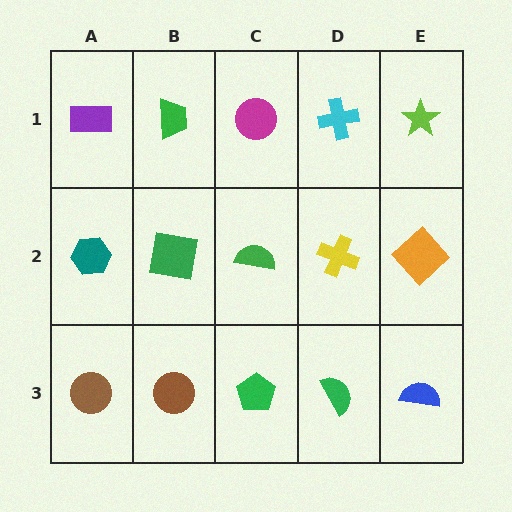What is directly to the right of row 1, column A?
A green trapezoid.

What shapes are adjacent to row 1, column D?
A yellow cross (row 2, column D), a magenta circle (row 1, column C), a lime star (row 1, column E).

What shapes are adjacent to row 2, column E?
A lime star (row 1, column E), a blue semicircle (row 3, column E), a yellow cross (row 2, column D).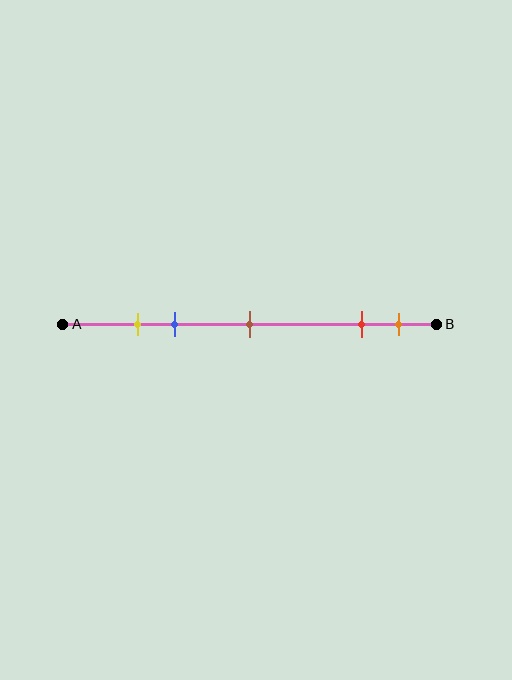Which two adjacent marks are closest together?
The yellow and blue marks are the closest adjacent pair.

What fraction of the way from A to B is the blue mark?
The blue mark is approximately 30% (0.3) of the way from A to B.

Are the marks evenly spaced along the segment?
No, the marks are not evenly spaced.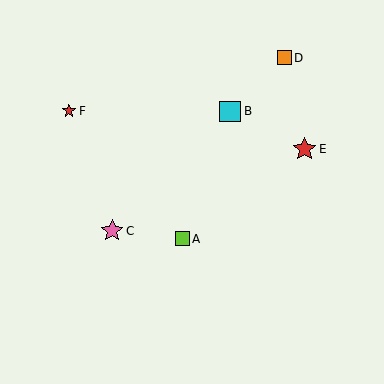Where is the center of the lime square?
The center of the lime square is at (182, 239).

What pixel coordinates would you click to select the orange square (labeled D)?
Click at (285, 58) to select the orange square D.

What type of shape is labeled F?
Shape F is a red star.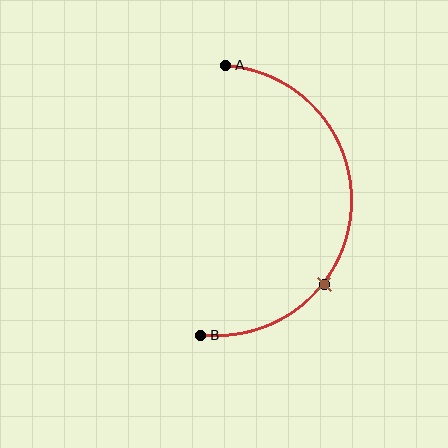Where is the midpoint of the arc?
The arc midpoint is the point on the curve farthest from the straight line joining A and B. It sits to the right of that line.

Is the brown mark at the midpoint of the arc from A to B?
No. The brown mark lies on the arc but is closer to endpoint B. The arc midpoint would be at the point on the curve equidistant along the arc from both A and B.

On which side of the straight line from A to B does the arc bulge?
The arc bulges to the right of the straight line connecting A and B.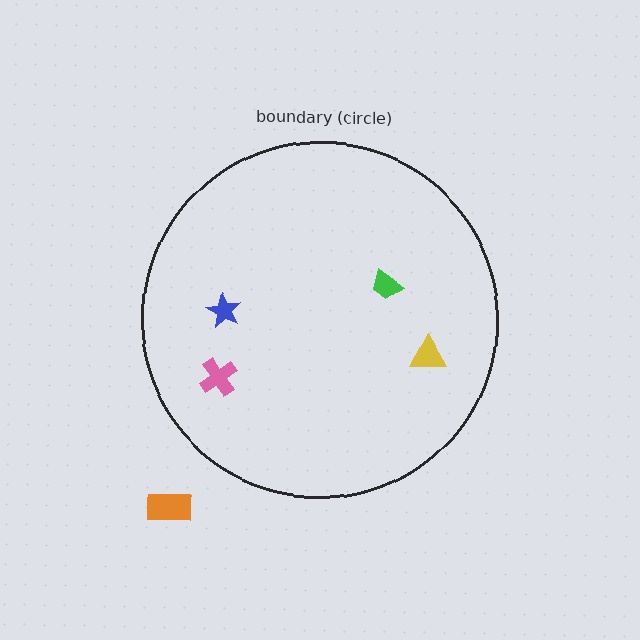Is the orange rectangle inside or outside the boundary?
Outside.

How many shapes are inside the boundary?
4 inside, 1 outside.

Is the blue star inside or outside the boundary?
Inside.